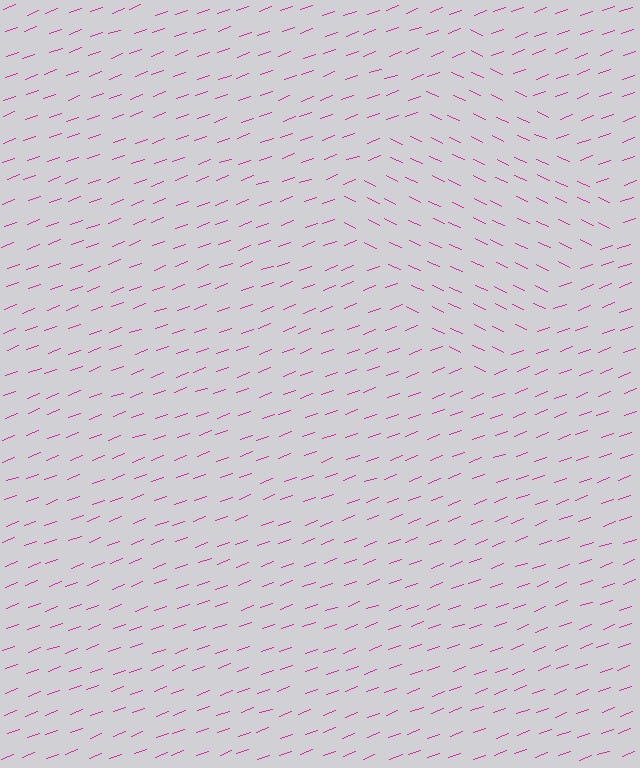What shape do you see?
I see a diamond.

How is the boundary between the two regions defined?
The boundary is defined purely by a change in line orientation (approximately 45 degrees difference). All lines are the same color and thickness.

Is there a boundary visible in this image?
Yes, there is a texture boundary formed by a change in line orientation.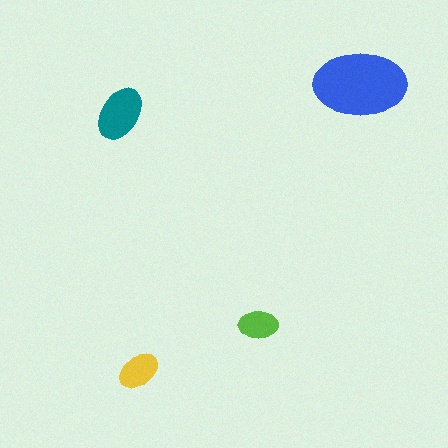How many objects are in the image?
There are 4 objects in the image.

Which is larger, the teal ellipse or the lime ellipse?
The teal one.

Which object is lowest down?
The yellow ellipse is bottommost.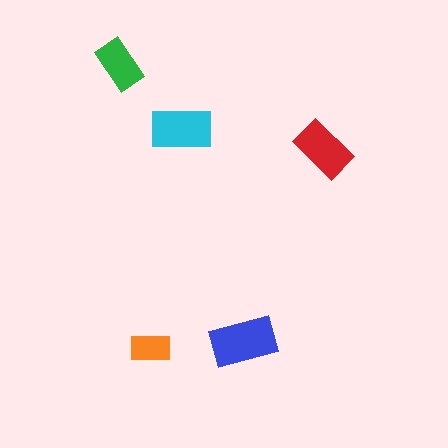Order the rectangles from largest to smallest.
the blue one, the cyan one, the red one, the green one, the orange one.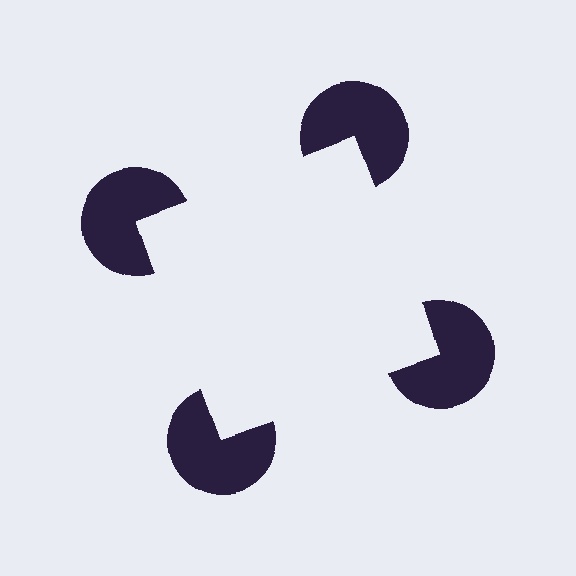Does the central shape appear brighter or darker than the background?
It typically appears slightly brighter than the background, even though no actual brightness change is drawn.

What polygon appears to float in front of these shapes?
An illusory square — its edges are inferred from the aligned wedge cuts in the pac-man discs, not physically drawn.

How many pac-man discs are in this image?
There are 4 — one at each vertex of the illusory square.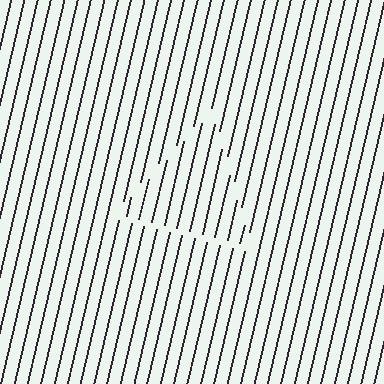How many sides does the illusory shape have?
3 sides — the line-ends trace a triangle.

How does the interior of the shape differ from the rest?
The interior of the shape contains the same grating, shifted by half a period — the contour is defined by the phase discontinuity where line-ends from the inner and outer gratings abut.